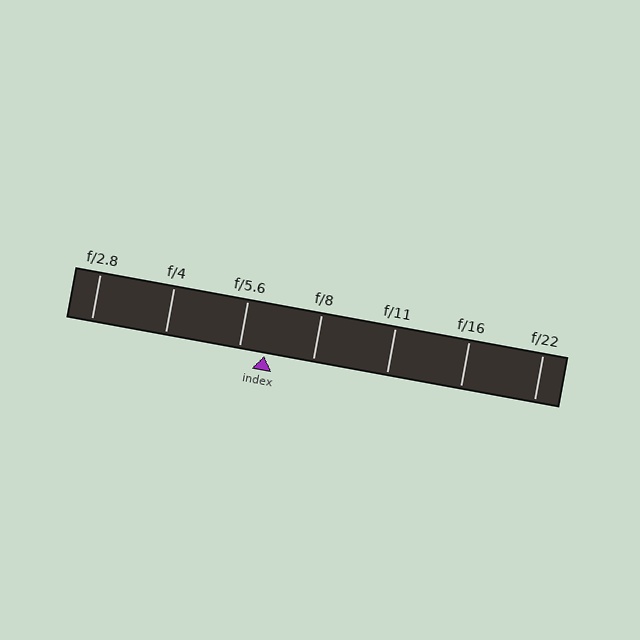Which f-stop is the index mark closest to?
The index mark is closest to f/5.6.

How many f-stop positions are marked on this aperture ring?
There are 7 f-stop positions marked.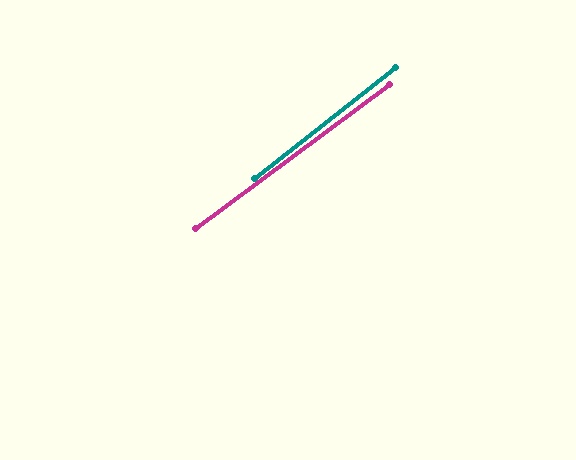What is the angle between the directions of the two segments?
Approximately 2 degrees.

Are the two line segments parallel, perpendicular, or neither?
Parallel — their directions differ by only 1.5°.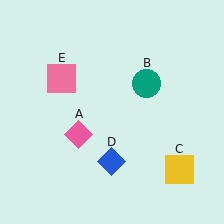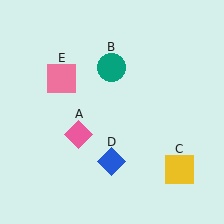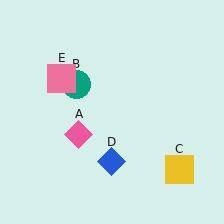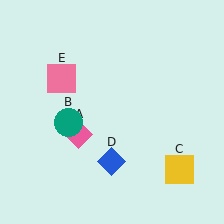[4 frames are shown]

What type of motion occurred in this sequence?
The teal circle (object B) rotated counterclockwise around the center of the scene.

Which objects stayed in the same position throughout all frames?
Pink diamond (object A) and yellow square (object C) and blue diamond (object D) and pink square (object E) remained stationary.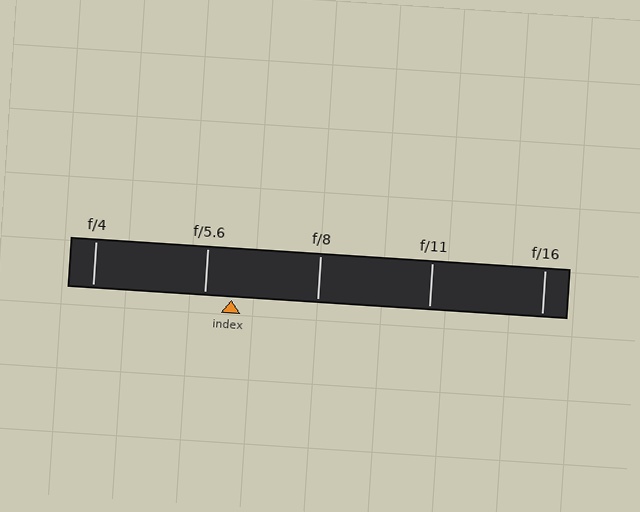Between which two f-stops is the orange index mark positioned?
The index mark is between f/5.6 and f/8.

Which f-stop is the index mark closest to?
The index mark is closest to f/5.6.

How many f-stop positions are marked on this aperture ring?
There are 5 f-stop positions marked.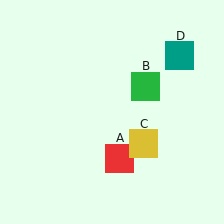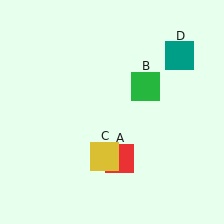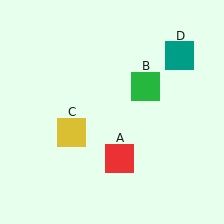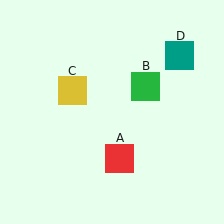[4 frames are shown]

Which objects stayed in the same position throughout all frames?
Red square (object A) and green square (object B) and teal square (object D) remained stationary.